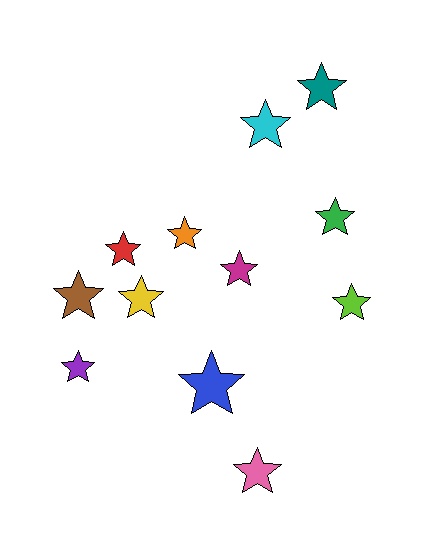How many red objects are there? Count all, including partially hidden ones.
There is 1 red object.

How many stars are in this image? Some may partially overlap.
There are 12 stars.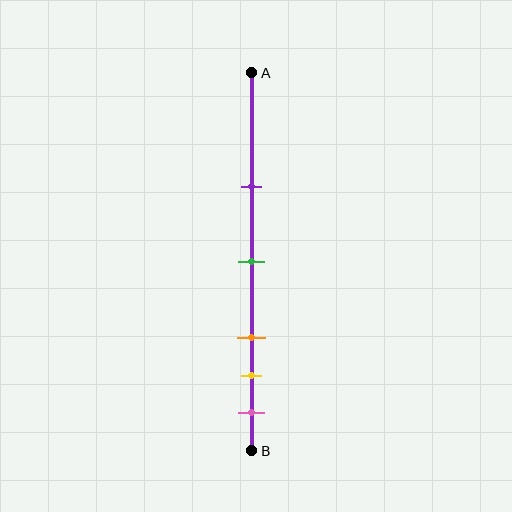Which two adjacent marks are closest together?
The yellow and pink marks are the closest adjacent pair.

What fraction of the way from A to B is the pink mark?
The pink mark is approximately 90% (0.9) of the way from A to B.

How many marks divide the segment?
There are 5 marks dividing the segment.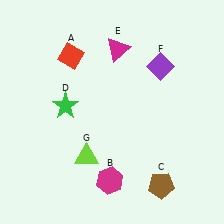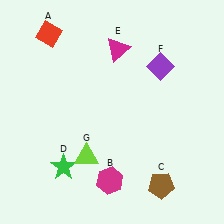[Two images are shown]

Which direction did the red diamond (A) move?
The red diamond (A) moved left.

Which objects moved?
The objects that moved are: the red diamond (A), the green star (D).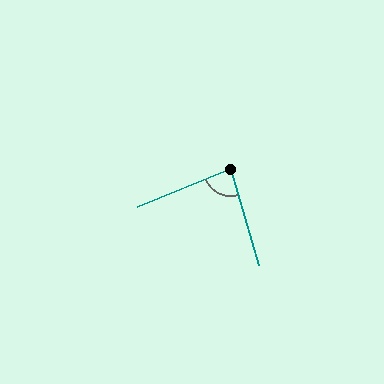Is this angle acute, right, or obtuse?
It is acute.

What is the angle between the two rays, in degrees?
Approximately 83 degrees.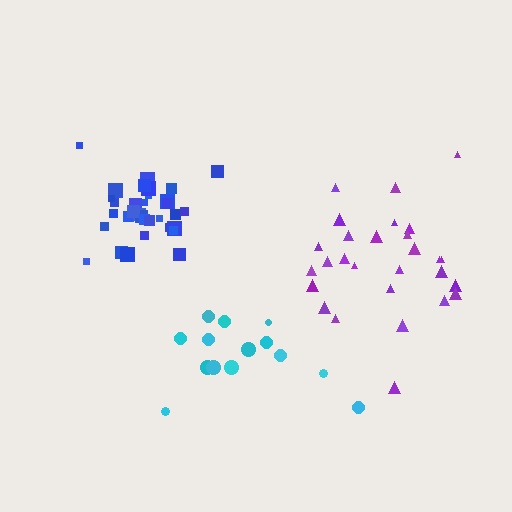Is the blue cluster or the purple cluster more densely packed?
Blue.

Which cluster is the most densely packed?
Blue.